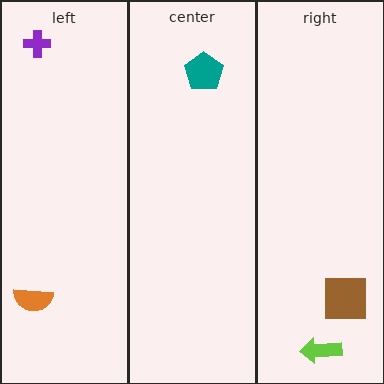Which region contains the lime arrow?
The right region.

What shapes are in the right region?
The lime arrow, the brown square.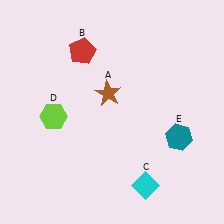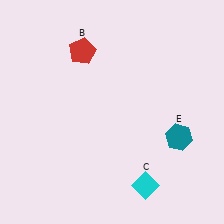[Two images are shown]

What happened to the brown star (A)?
The brown star (A) was removed in Image 2. It was in the top-left area of Image 1.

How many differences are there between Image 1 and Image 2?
There are 2 differences between the two images.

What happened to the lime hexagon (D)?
The lime hexagon (D) was removed in Image 2. It was in the bottom-left area of Image 1.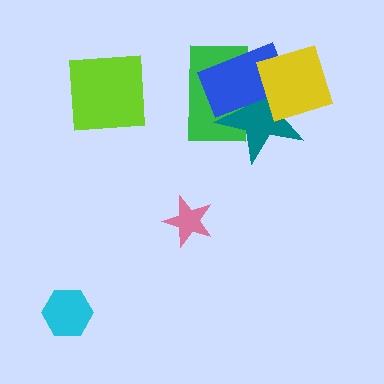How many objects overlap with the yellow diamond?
3 objects overlap with the yellow diamond.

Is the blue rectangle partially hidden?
Yes, it is partially covered by another shape.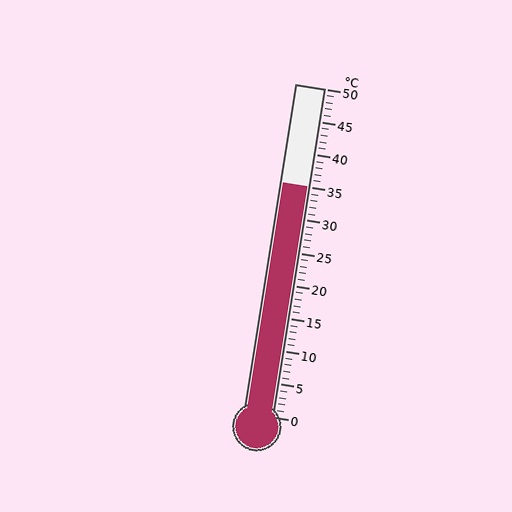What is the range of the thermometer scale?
The thermometer scale ranges from 0°C to 50°C.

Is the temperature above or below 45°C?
The temperature is below 45°C.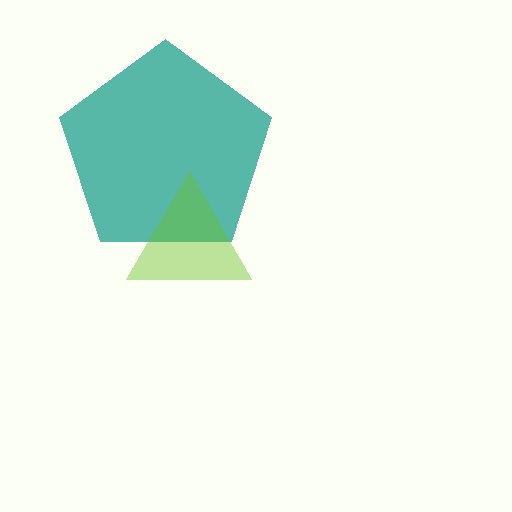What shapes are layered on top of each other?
The layered shapes are: a teal pentagon, a lime triangle.